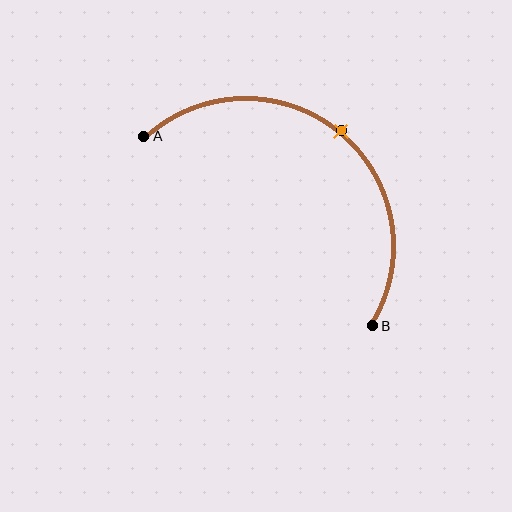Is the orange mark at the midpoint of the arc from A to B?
Yes. The orange mark lies on the arc at equal arc-length from both A and B — it is the arc midpoint.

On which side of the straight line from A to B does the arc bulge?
The arc bulges above and to the right of the straight line connecting A and B.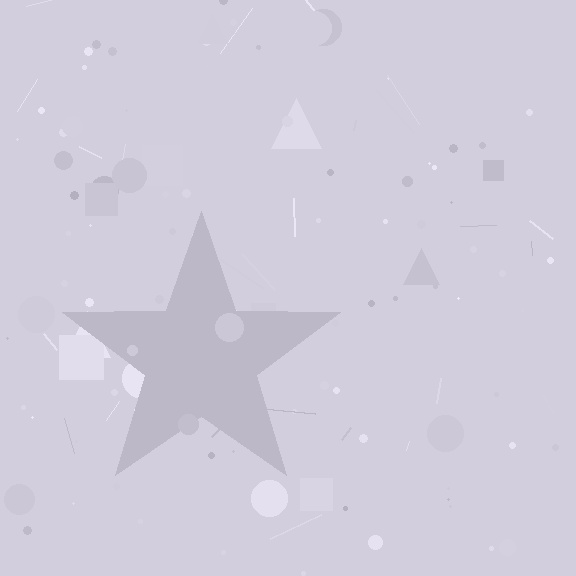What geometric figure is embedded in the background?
A star is embedded in the background.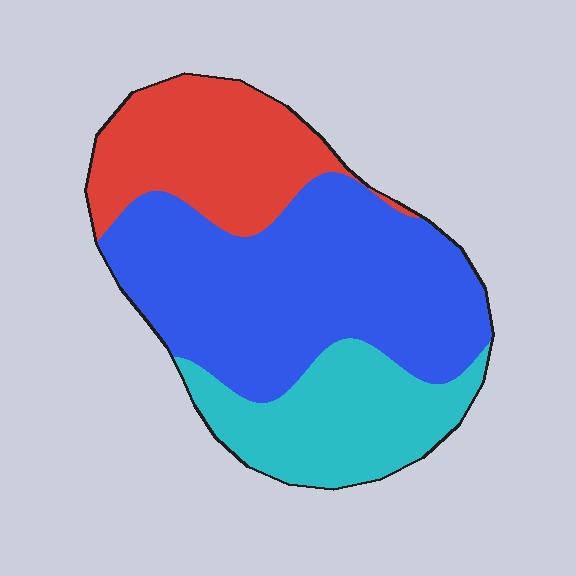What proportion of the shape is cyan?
Cyan covers 24% of the shape.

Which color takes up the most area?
Blue, at roughly 50%.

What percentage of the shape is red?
Red covers 25% of the shape.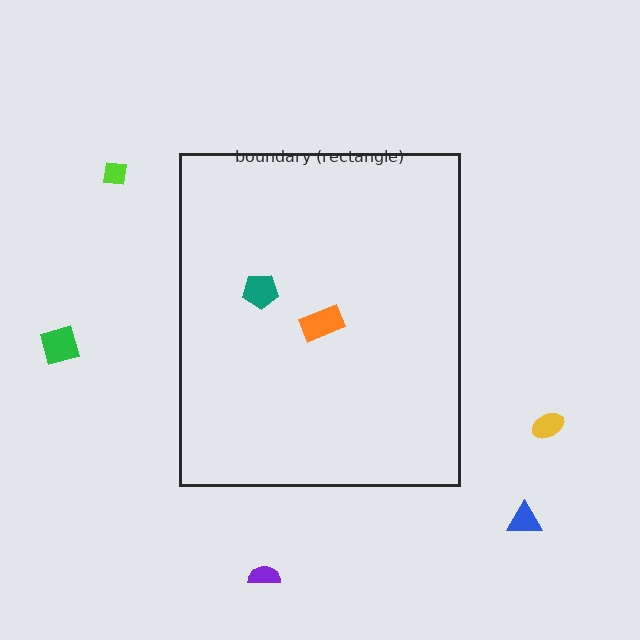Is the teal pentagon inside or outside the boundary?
Inside.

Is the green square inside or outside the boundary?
Outside.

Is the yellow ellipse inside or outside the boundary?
Outside.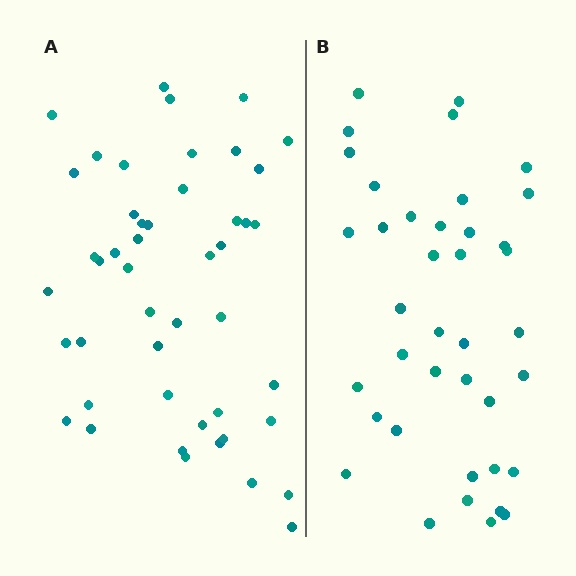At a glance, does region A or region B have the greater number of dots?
Region A (the left region) has more dots.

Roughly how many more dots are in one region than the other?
Region A has roughly 8 or so more dots than region B.